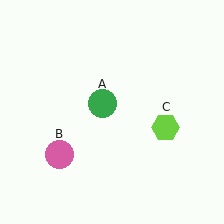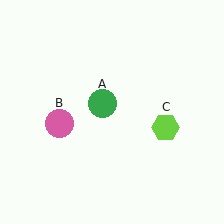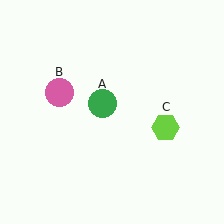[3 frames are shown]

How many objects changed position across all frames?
1 object changed position: pink circle (object B).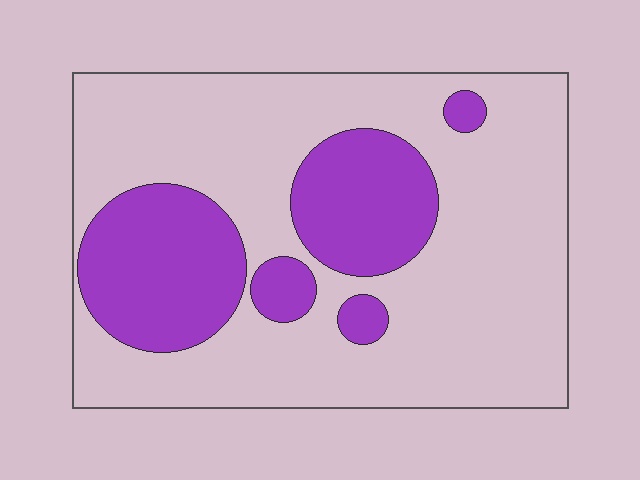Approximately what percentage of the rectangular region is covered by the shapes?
Approximately 30%.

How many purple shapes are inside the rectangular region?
5.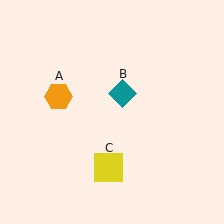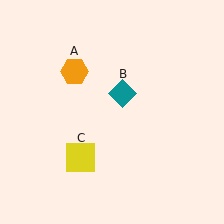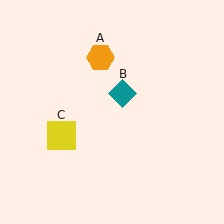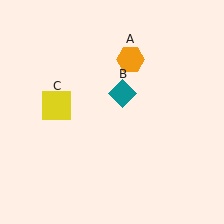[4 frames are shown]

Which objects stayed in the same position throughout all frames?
Teal diamond (object B) remained stationary.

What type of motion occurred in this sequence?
The orange hexagon (object A), yellow square (object C) rotated clockwise around the center of the scene.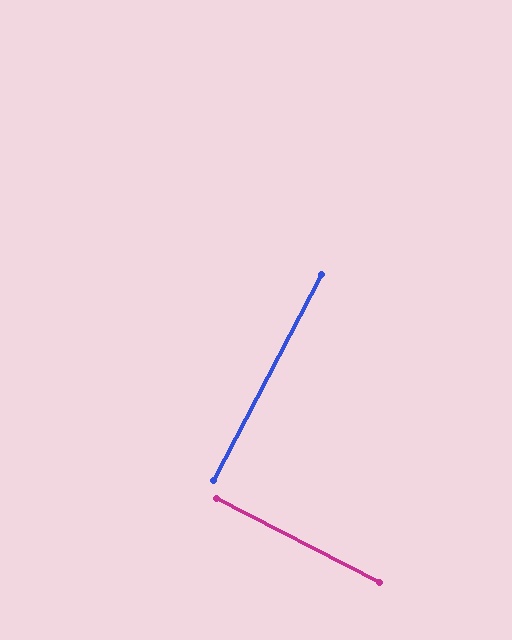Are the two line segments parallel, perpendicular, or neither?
Perpendicular — they meet at approximately 89°.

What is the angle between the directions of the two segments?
Approximately 89 degrees.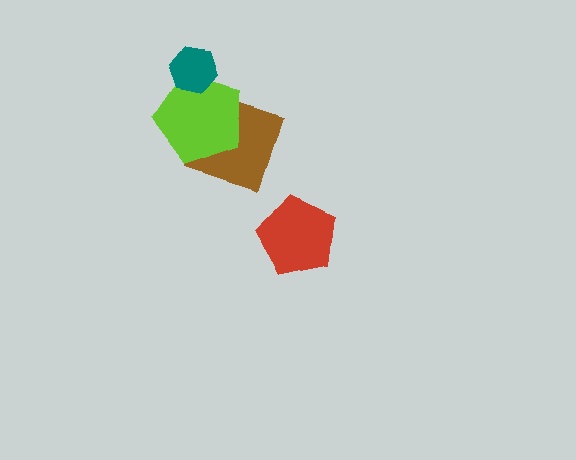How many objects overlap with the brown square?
1 object overlaps with the brown square.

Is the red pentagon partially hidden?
No, no other shape covers it.